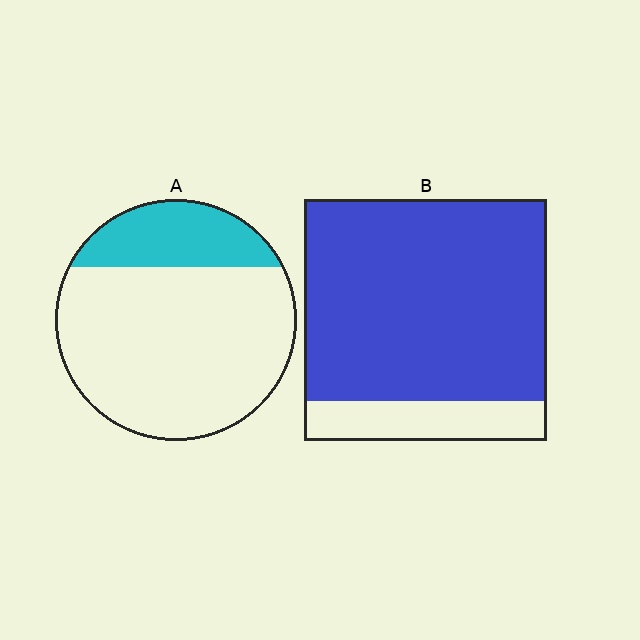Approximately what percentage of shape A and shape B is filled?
A is approximately 25% and B is approximately 85%.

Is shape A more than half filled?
No.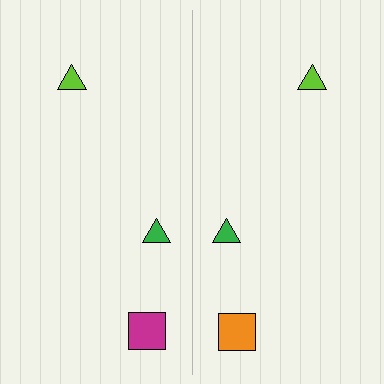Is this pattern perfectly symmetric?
No, the pattern is not perfectly symmetric. The orange square on the right side breaks the symmetry — its mirror counterpart is magenta.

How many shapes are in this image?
There are 6 shapes in this image.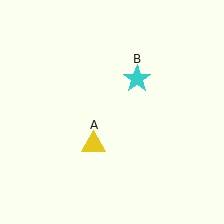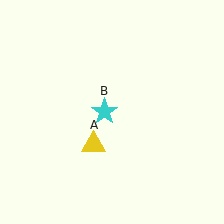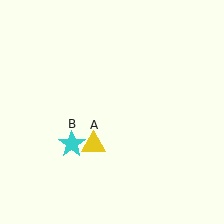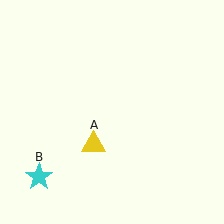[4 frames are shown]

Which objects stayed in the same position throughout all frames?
Yellow triangle (object A) remained stationary.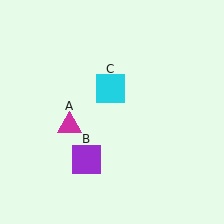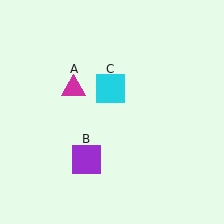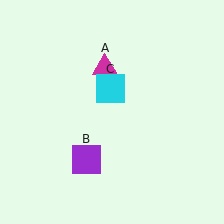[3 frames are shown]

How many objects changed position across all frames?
1 object changed position: magenta triangle (object A).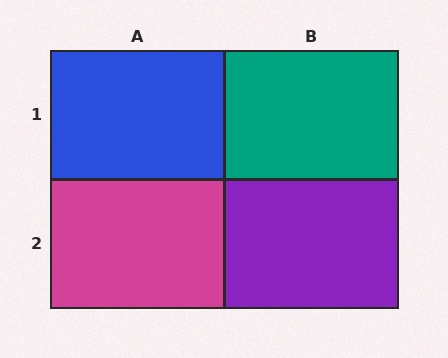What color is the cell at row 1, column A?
Blue.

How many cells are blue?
1 cell is blue.